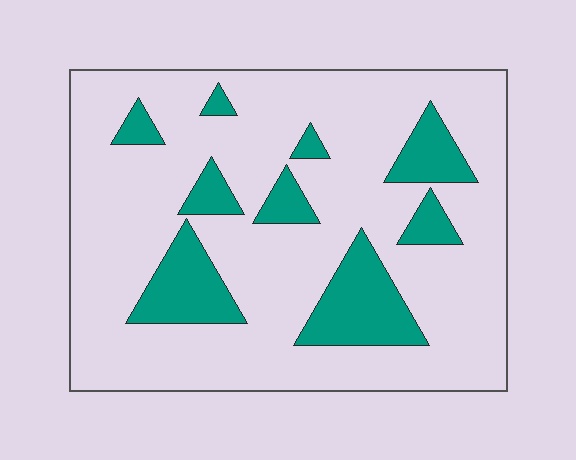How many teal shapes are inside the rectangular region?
9.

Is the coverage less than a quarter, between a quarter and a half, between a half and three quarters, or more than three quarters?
Less than a quarter.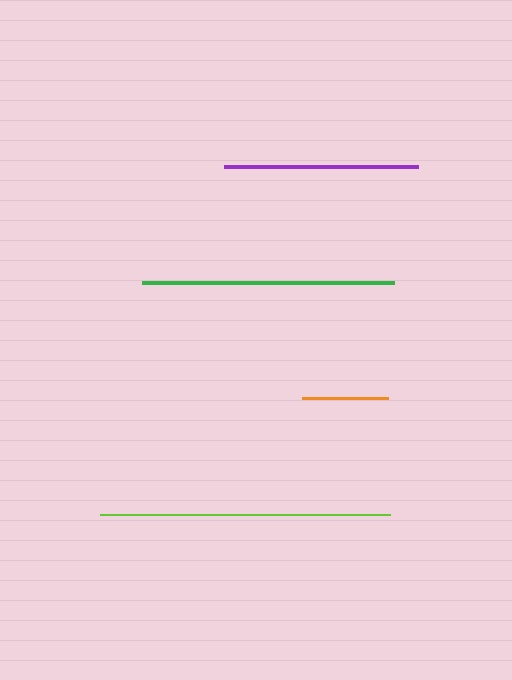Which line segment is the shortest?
The orange line is the shortest at approximately 86 pixels.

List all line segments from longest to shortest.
From longest to shortest: lime, green, purple, orange.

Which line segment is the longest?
The lime line is the longest at approximately 290 pixels.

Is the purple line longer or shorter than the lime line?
The lime line is longer than the purple line.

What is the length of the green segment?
The green segment is approximately 252 pixels long.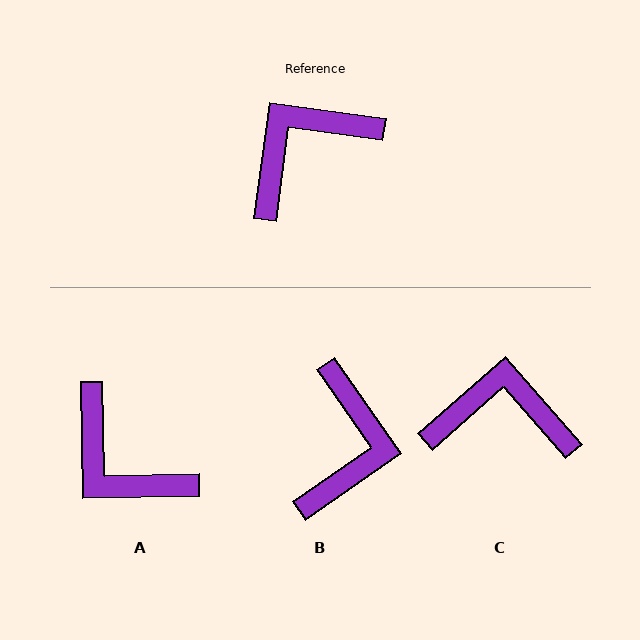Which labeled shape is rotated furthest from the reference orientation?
B, about 137 degrees away.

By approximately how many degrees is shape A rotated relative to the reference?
Approximately 99 degrees counter-clockwise.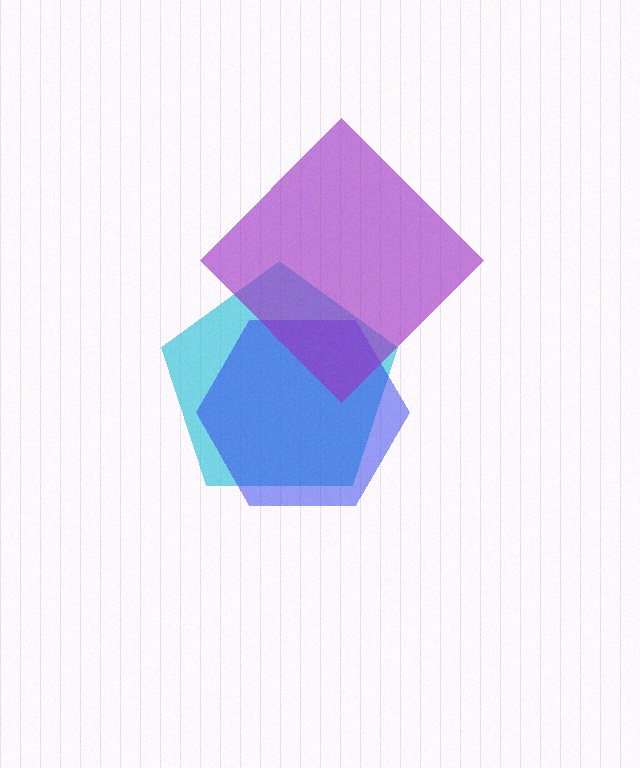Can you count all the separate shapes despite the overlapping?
Yes, there are 3 separate shapes.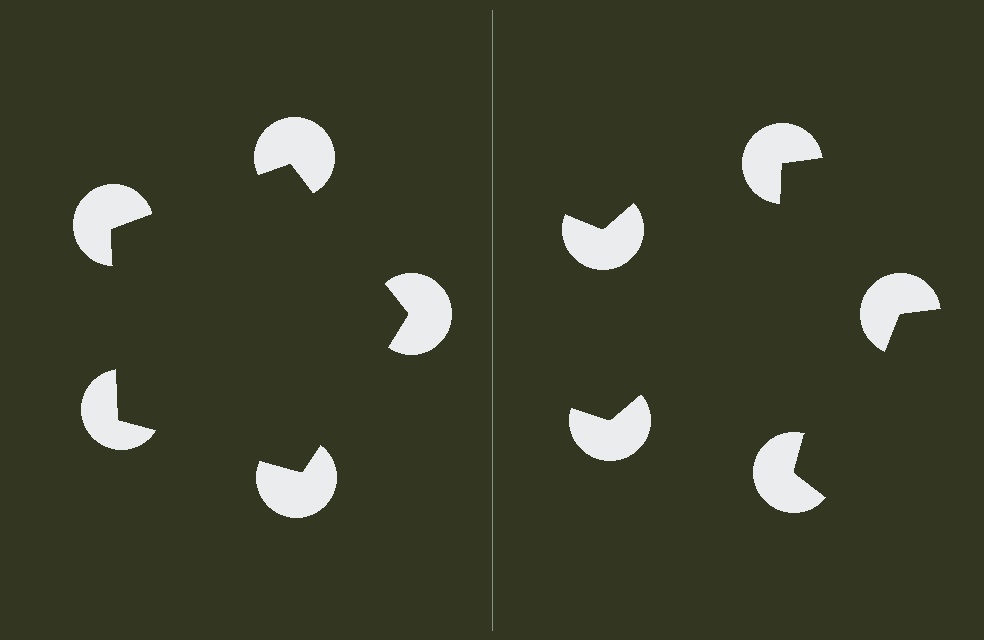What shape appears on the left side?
An illusory pentagon.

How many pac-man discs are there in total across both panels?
10 — 5 on each side.